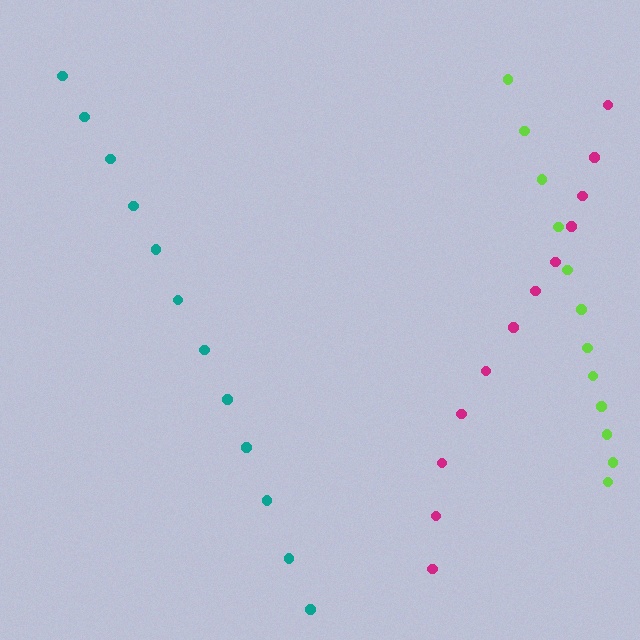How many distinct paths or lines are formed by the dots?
There are 3 distinct paths.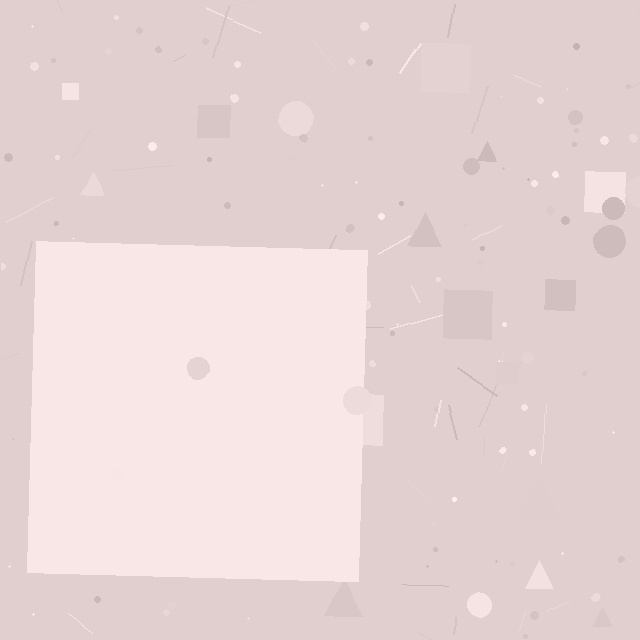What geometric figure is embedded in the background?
A square is embedded in the background.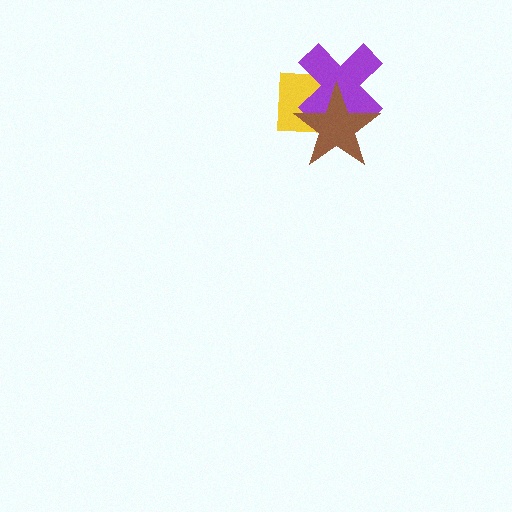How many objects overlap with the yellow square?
2 objects overlap with the yellow square.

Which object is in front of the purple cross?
The brown star is in front of the purple cross.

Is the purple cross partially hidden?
Yes, it is partially covered by another shape.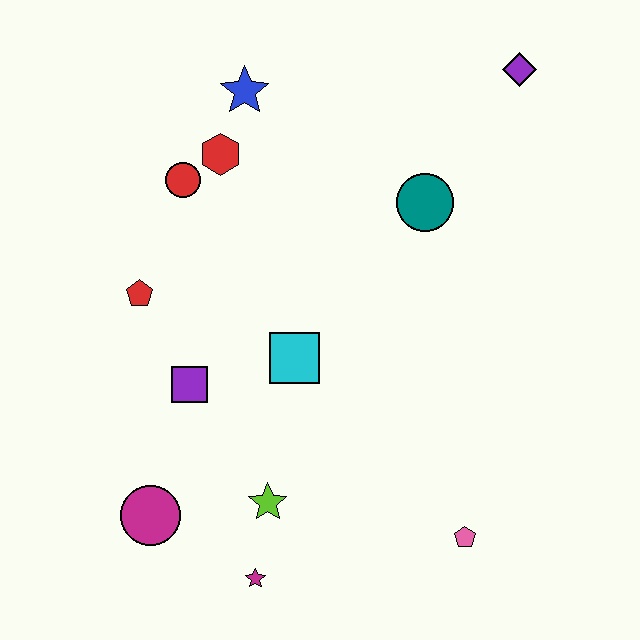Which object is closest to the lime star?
The magenta star is closest to the lime star.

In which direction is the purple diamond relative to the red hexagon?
The purple diamond is to the right of the red hexagon.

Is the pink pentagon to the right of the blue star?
Yes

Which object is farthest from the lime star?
The purple diamond is farthest from the lime star.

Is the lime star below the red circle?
Yes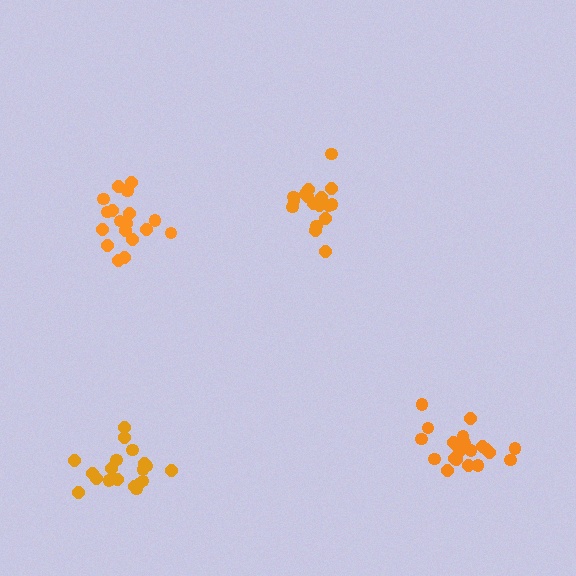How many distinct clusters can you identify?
There are 4 distinct clusters.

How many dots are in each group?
Group 1: 18 dots, Group 2: 19 dots, Group 3: 21 dots, Group 4: 17 dots (75 total).